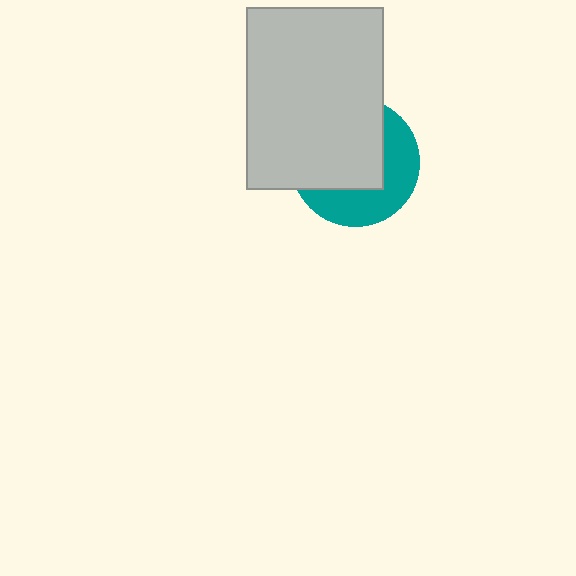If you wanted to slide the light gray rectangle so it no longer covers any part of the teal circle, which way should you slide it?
Slide it toward the upper-left — that is the most direct way to separate the two shapes.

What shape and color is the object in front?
The object in front is a light gray rectangle.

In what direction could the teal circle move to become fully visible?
The teal circle could move toward the lower-right. That would shift it out from behind the light gray rectangle entirely.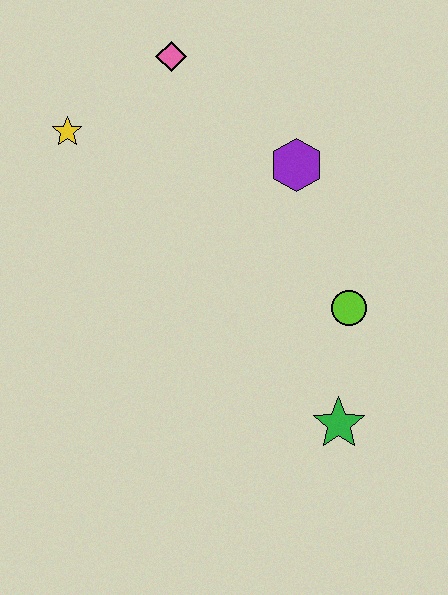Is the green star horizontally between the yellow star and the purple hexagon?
No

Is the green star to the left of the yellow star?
No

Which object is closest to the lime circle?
The green star is closest to the lime circle.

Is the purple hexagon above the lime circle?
Yes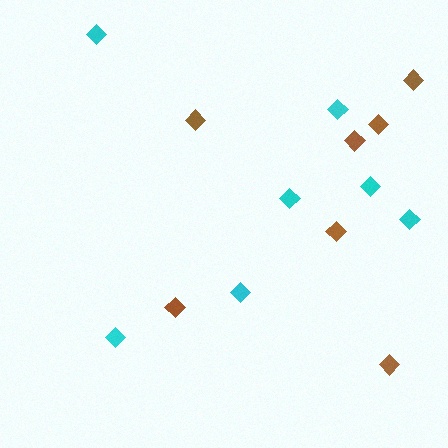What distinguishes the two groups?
There are 2 groups: one group of cyan diamonds (7) and one group of brown diamonds (7).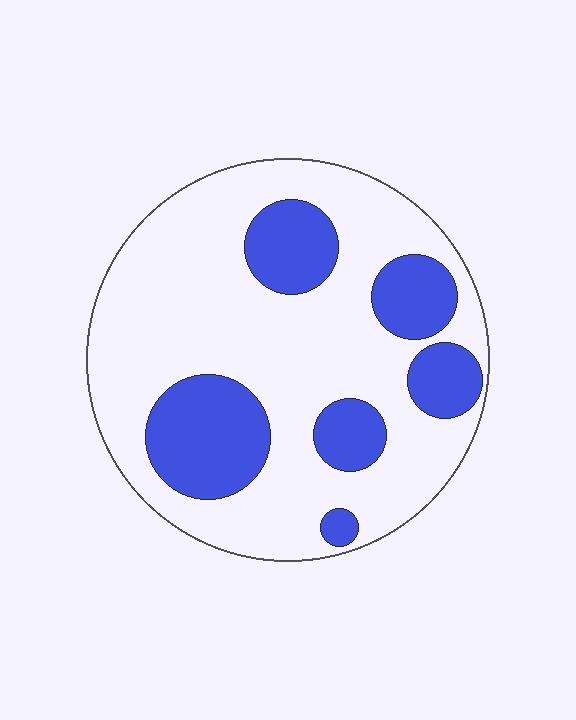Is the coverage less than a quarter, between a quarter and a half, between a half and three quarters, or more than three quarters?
Between a quarter and a half.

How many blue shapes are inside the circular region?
6.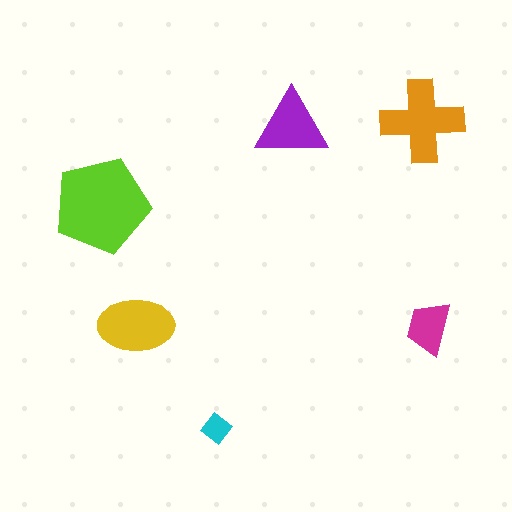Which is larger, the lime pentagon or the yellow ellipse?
The lime pentagon.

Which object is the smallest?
The cyan diamond.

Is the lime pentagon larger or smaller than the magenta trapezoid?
Larger.